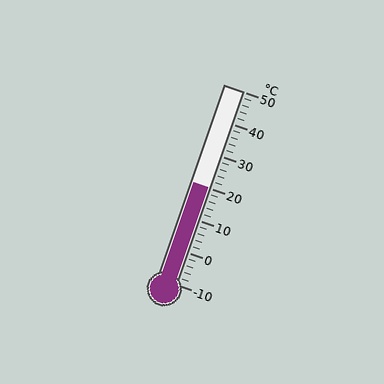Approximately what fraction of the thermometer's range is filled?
The thermometer is filled to approximately 50% of its range.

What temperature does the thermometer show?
The thermometer shows approximately 20°C.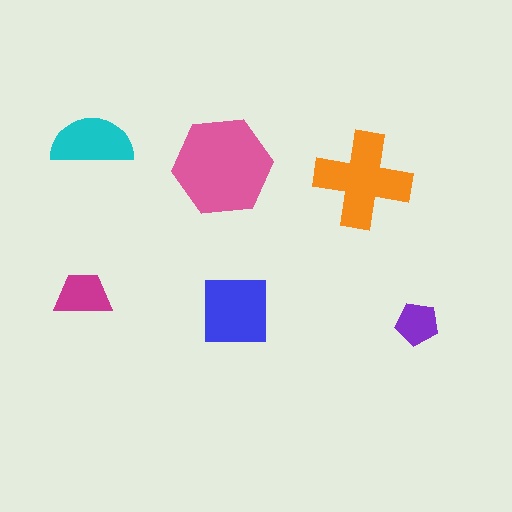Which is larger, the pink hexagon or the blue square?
The pink hexagon.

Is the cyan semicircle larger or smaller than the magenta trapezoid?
Larger.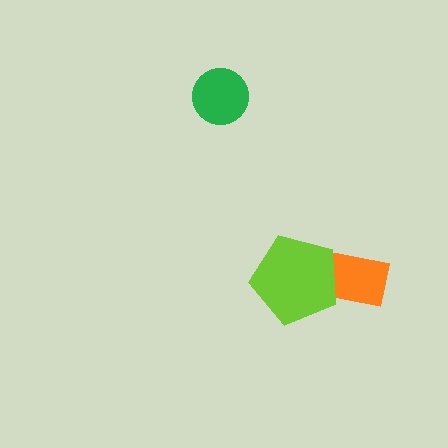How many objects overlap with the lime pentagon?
1 object overlaps with the lime pentagon.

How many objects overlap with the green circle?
0 objects overlap with the green circle.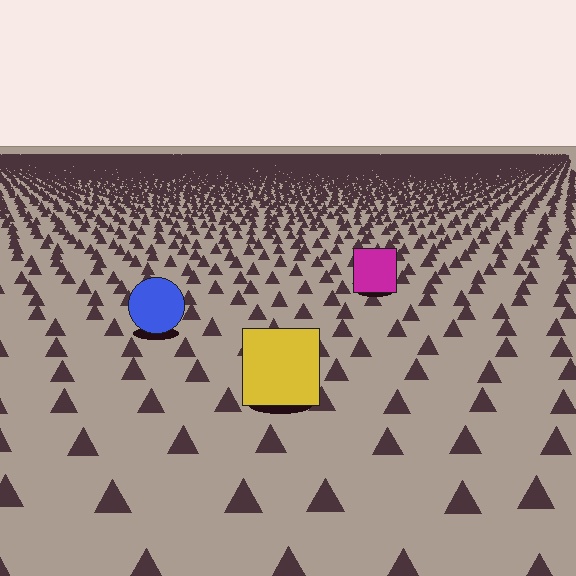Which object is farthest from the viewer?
The magenta square is farthest from the viewer. It appears smaller and the ground texture around it is denser.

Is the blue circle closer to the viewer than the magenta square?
Yes. The blue circle is closer — you can tell from the texture gradient: the ground texture is coarser near it.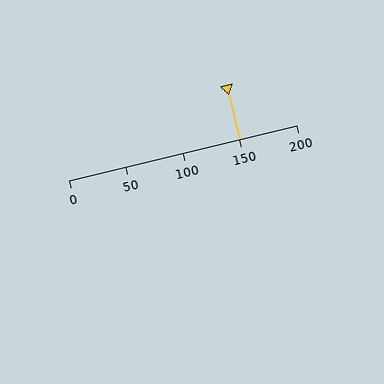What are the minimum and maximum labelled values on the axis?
The axis runs from 0 to 200.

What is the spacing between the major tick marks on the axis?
The major ticks are spaced 50 apart.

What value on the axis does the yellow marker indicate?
The marker indicates approximately 150.